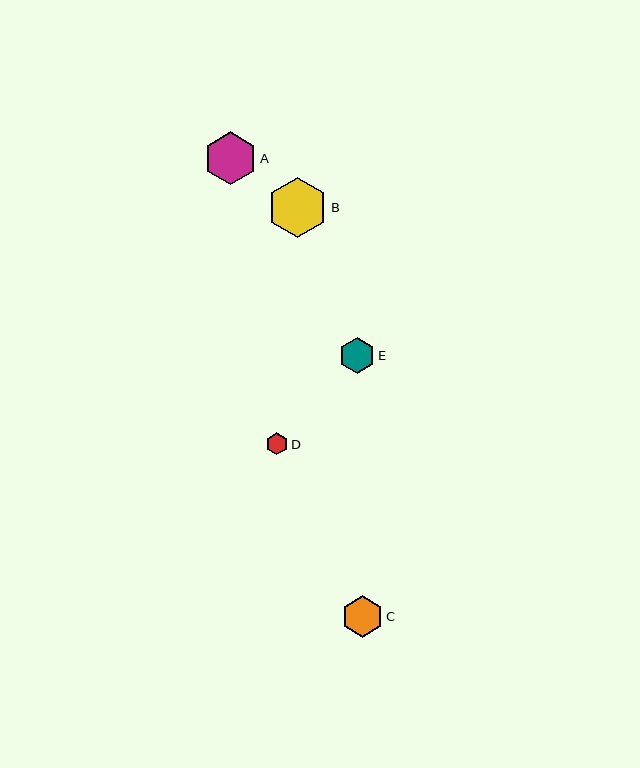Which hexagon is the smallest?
Hexagon D is the smallest with a size of approximately 22 pixels.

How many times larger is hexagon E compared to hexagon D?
Hexagon E is approximately 1.7 times the size of hexagon D.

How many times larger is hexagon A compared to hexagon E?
Hexagon A is approximately 1.5 times the size of hexagon E.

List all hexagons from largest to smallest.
From largest to smallest: B, A, C, E, D.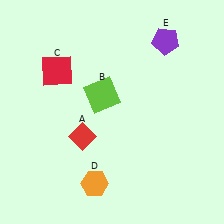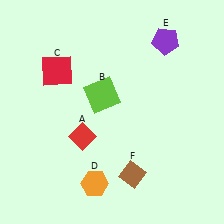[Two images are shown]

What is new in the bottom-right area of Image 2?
A brown diamond (F) was added in the bottom-right area of Image 2.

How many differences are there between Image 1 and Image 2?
There is 1 difference between the two images.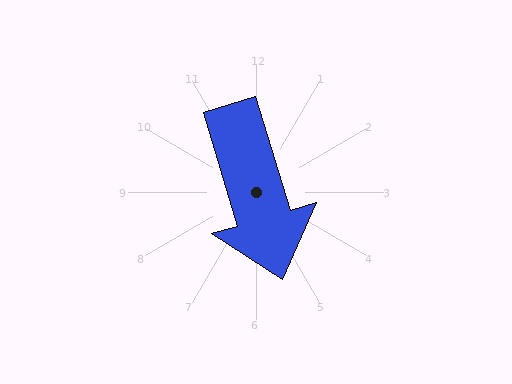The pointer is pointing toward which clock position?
Roughly 5 o'clock.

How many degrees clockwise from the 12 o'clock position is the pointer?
Approximately 163 degrees.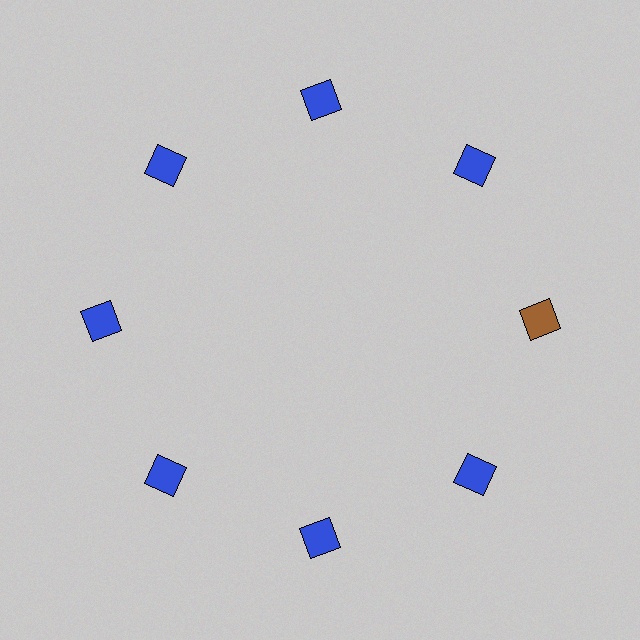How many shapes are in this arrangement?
There are 8 shapes arranged in a ring pattern.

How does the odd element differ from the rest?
It has a different color: brown instead of blue.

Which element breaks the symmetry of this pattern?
The brown square at roughly the 3 o'clock position breaks the symmetry. All other shapes are blue squares.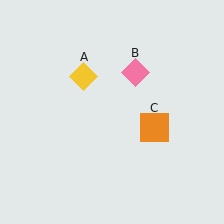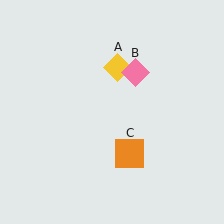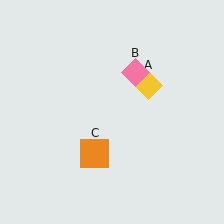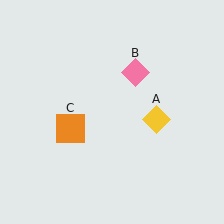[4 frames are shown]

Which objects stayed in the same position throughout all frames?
Pink diamond (object B) remained stationary.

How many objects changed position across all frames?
2 objects changed position: yellow diamond (object A), orange square (object C).